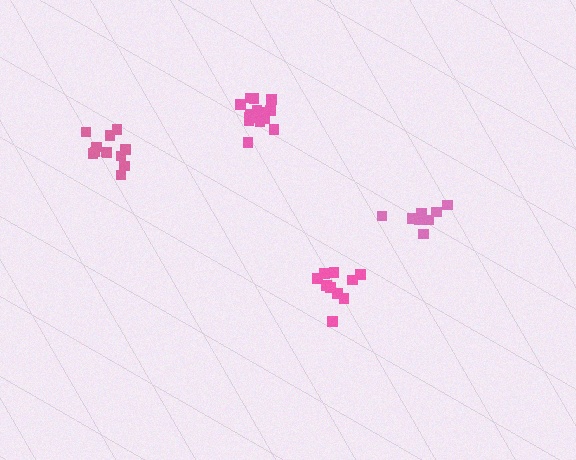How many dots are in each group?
Group 1: 8 dots, Group 2: 12 dots, Group 3: 14 dots, Group 4: 10 dots (44 total).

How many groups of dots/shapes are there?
There are 4 groups.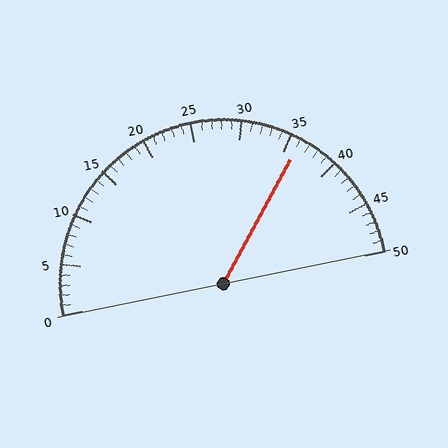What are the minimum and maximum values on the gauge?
The gauge ranges from 0 to 50.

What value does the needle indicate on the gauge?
The needle indicates approximately 36.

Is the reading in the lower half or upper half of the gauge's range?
The reading is in the upper half of the range (0 to 50).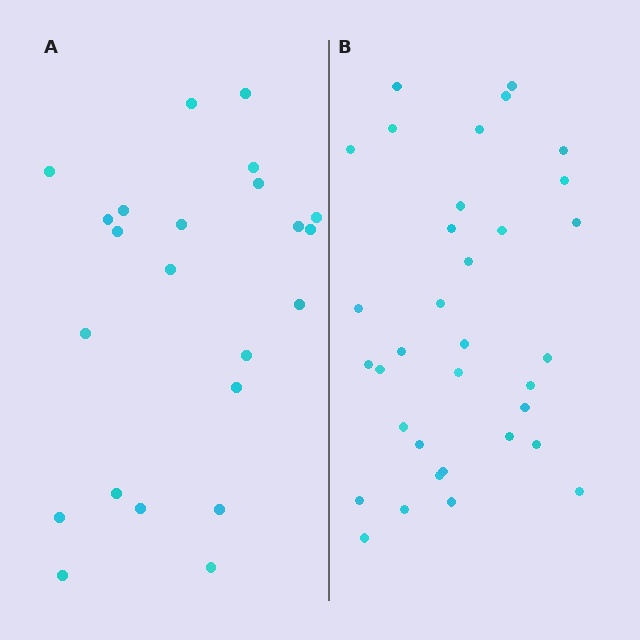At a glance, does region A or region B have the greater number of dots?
Region B (the right region) has more dots.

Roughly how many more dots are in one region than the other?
Region B has roughly 12 or so more dots than region A.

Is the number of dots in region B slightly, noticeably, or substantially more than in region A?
Region B has substantially more. The ratio is roughly 1.5 to 1.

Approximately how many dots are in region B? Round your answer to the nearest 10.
About 30 dots. (The exact count is 34, which rounds to 30.)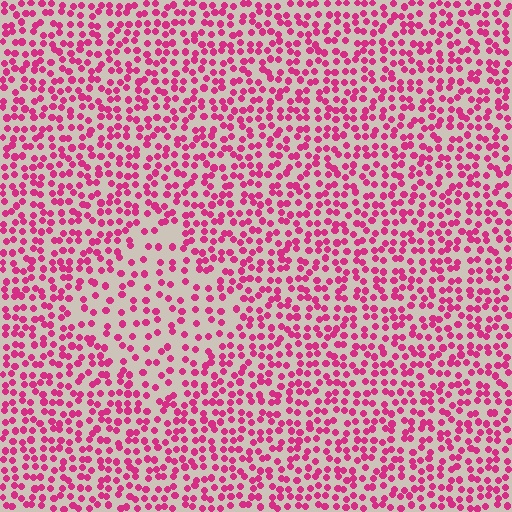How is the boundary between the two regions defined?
The boundary is defined by a change in element density (approximately 1.8x ratio). All elements are the same color, size, and shape.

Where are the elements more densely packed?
The elements are more densely packed outside the diamond boundary.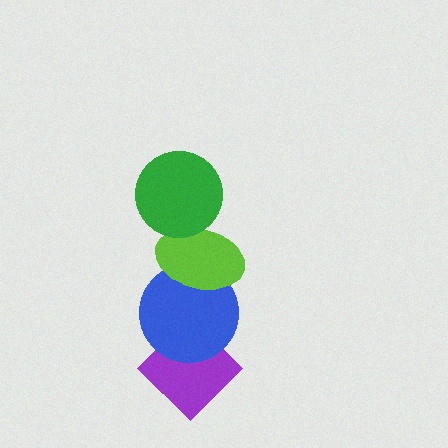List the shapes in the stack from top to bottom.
From top to bottom: the green circle, the lime ellipse, the blue circle, the purple diamond.